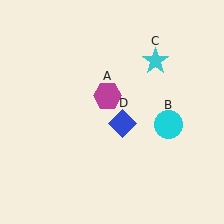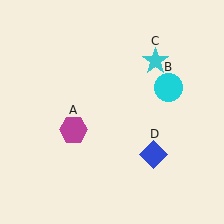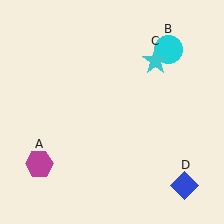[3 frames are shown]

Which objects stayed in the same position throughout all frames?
Cyan star (object C) remained stationary.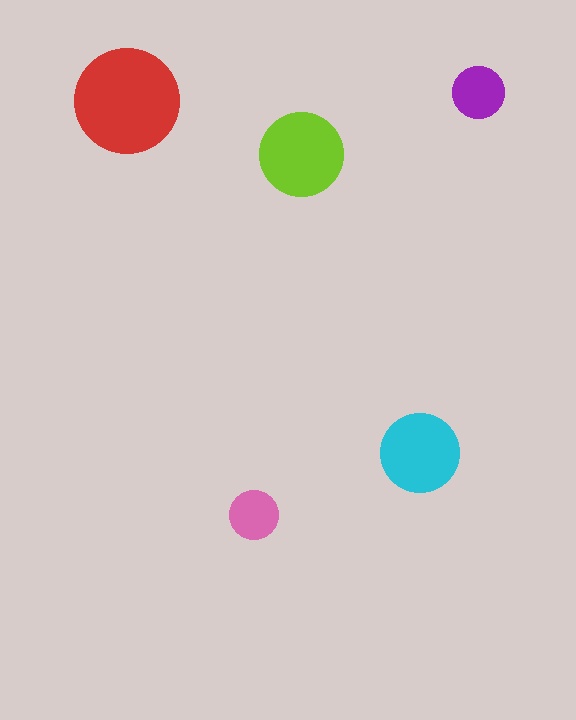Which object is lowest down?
The pink circle is bottommost.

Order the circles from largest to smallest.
the red one, the lime one, the cyan one, the purple one, the pink one.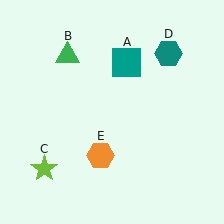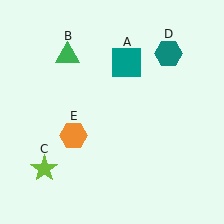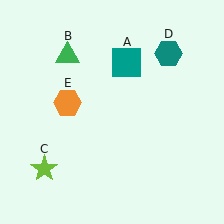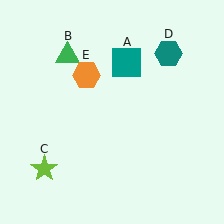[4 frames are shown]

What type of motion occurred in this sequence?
The orange hexagon (object E) rotated clockwise around the center of the scene.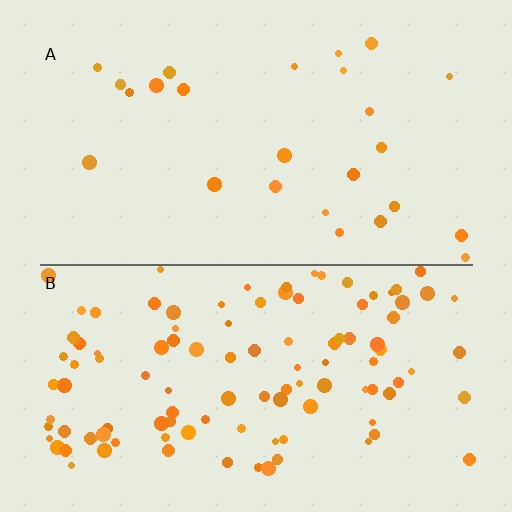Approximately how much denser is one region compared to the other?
Approximately 4.3× — region B over region A.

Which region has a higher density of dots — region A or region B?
B (the bottom).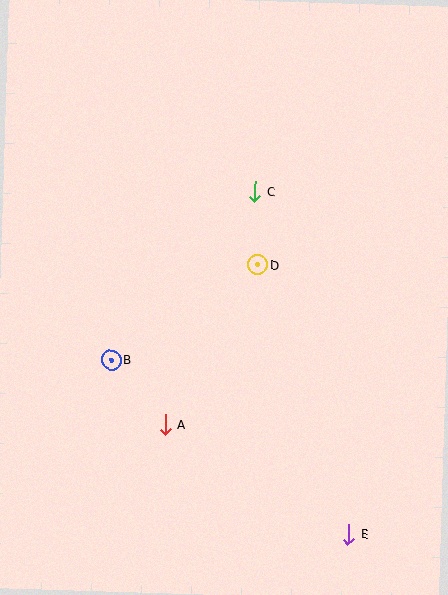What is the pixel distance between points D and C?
The distance between D and C is 73 pixels.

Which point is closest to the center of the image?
Point D at (258, 265) is closest to the center.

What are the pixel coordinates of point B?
Point B is at (111, 360).